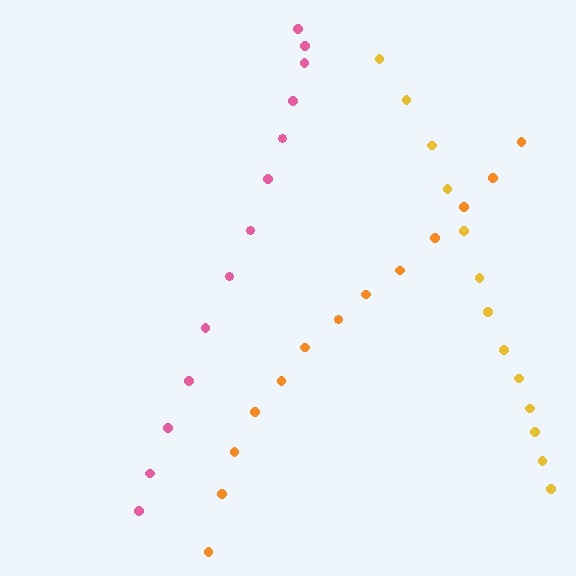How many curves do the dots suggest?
There are 3 distinct paths.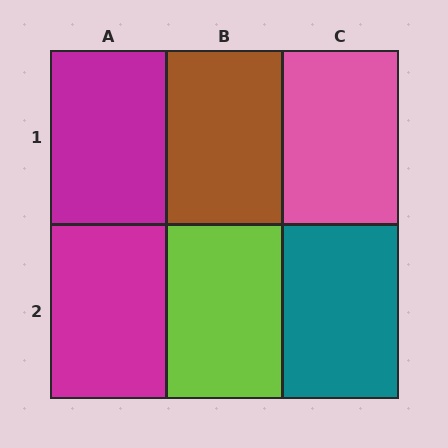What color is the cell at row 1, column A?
Magenta.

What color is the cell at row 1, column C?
Pink.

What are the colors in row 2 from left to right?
Magenta, lime, teal.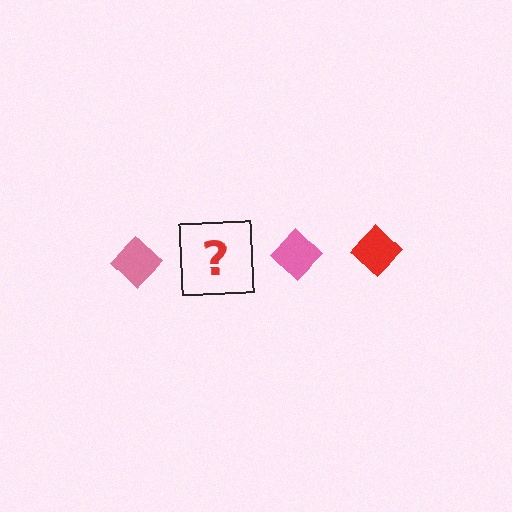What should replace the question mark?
The question mark should be replaced with a red diamond.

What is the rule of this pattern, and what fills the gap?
The rule is that the pattern cycles through pink, red diamonds. The gap should be filled with a red diamond.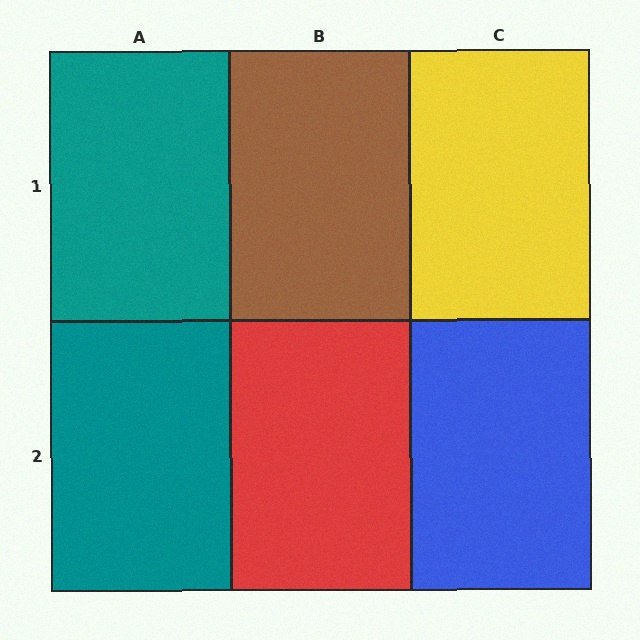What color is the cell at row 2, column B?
Red.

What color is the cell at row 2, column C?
Blue.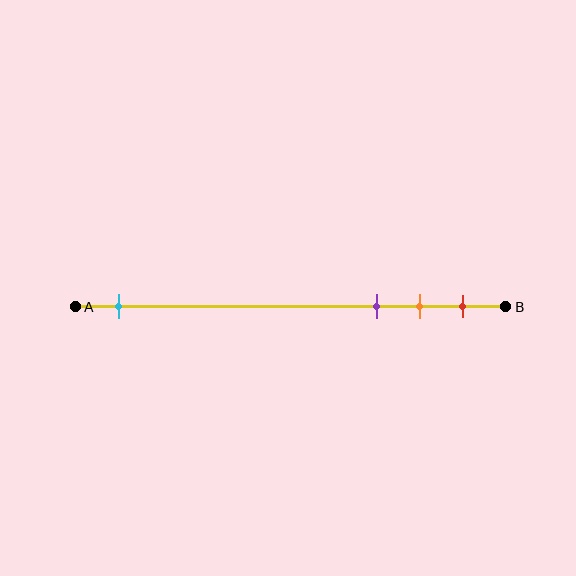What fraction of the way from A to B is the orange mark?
The orange mark is approximately 80% (0.8) of the way from A to B.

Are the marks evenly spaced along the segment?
No, the marks are not evenly spaced.